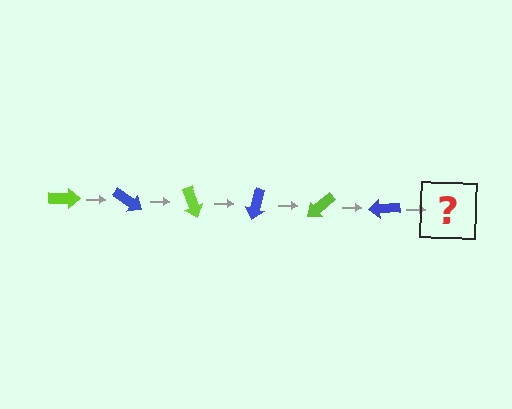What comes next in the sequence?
The next element should be a lime arrow, rotated 210 degrees from the start.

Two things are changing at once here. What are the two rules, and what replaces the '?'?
The two rules are that it rotates 35 degrees each step and the color cycles through lime and blue. The '?' should be a lime arrow, rotated 210 degrees from the start.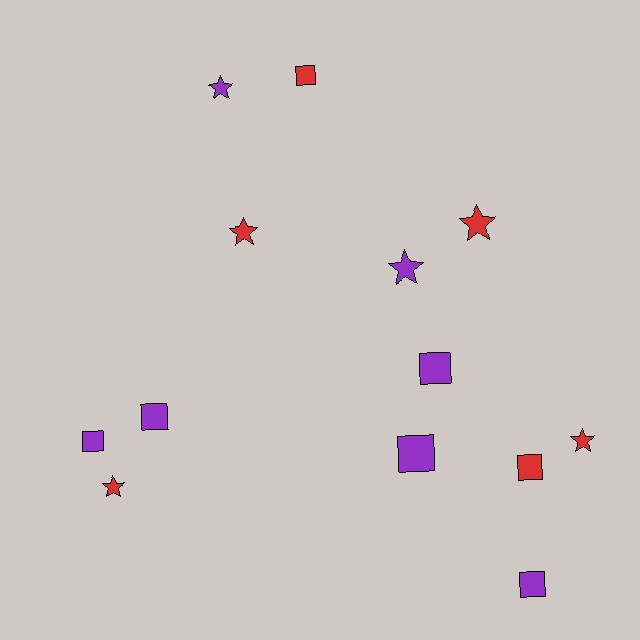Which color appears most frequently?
Purple, with 7 objects.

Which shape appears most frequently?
Square, with 7 objects.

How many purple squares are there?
There are 5 purple squares.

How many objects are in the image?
There are 13 objects.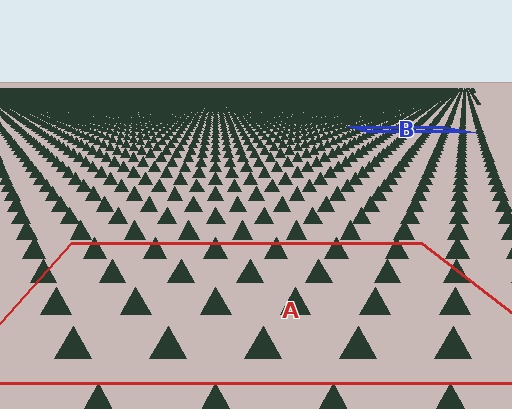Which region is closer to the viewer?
Region A is closer. The texture elements there are larger and more spread out.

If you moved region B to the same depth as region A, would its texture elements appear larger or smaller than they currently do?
They would appear larger. At a closer depth, the same texture elements are projected at a bigger on-screen size.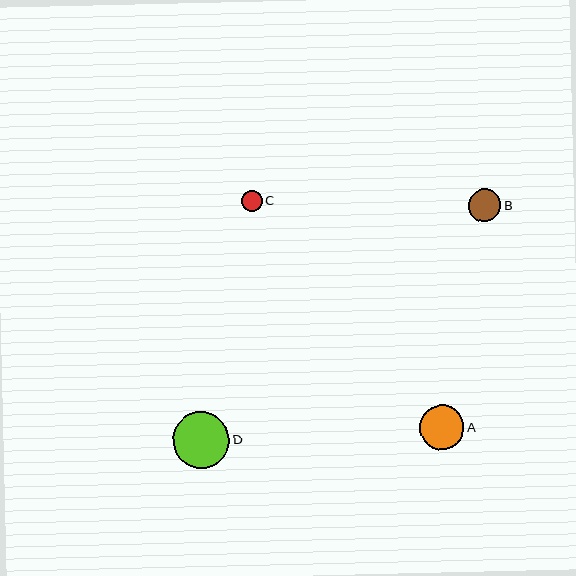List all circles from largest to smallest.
From largest to smallest: D, A, B, C.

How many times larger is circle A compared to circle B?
Circle A is approximately 1.4 times the size of circle B.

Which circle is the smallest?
Circle C is the smallest with a size of approximately 21 pixels.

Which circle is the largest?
Circle D is the largest with a size of approximately 57 pixels.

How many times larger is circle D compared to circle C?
Circle D is approximately 2.7 times the size of circle C.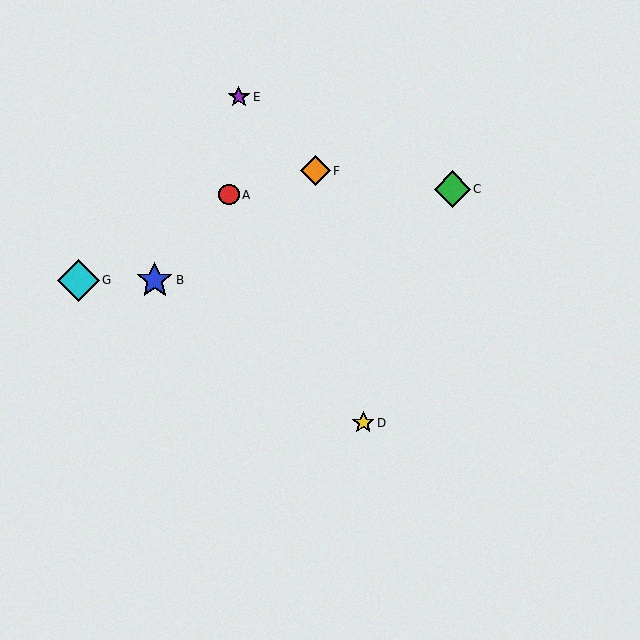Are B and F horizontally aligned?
No, B is at y≈280 and F is at y≈171.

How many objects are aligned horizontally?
2 objects (B, G) are aligned horizontally.